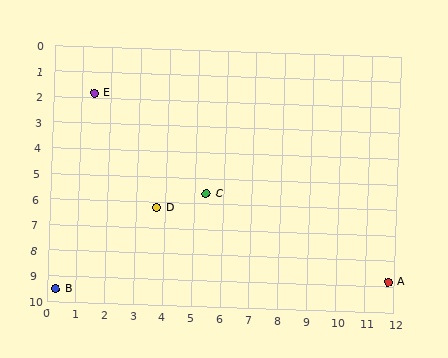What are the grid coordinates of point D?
Point D is at approximately (3.7, 6.2).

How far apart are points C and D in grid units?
Points C and D are about 1.8 grid units apart.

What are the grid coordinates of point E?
Point E is at approximately (1.4, 1.8).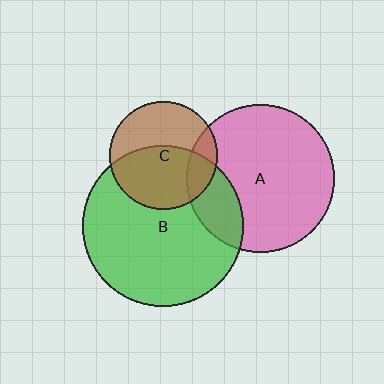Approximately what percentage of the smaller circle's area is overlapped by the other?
Approximately 55%.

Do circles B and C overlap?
Yes.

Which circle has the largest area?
Circle B (green).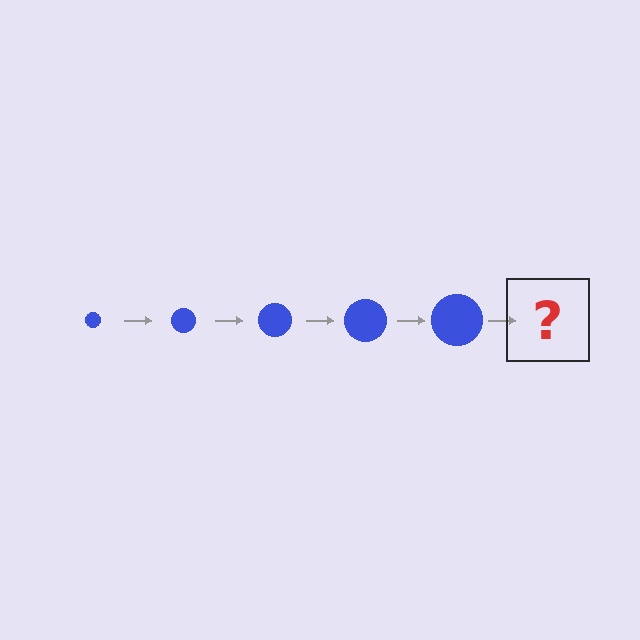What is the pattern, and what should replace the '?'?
The pattern is that the circle gets progressively larger each step. The '?' should be a blue circle, larger than the previous one.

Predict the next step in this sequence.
The next step is a blue circle, larger than the previous one.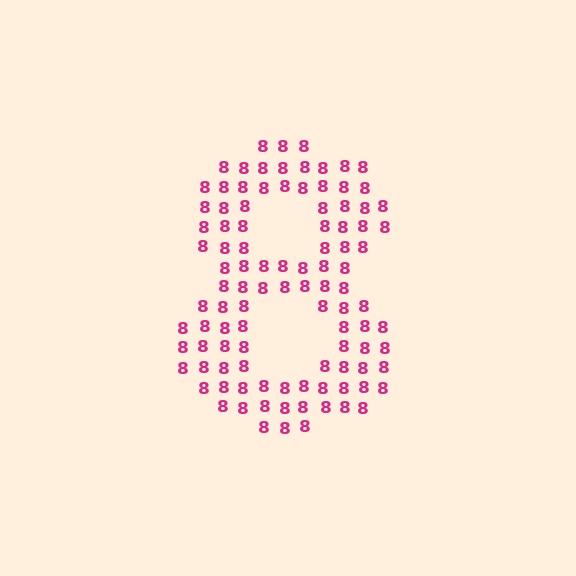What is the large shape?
The large shape is the digit 8.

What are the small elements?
The small elements are digit 8's.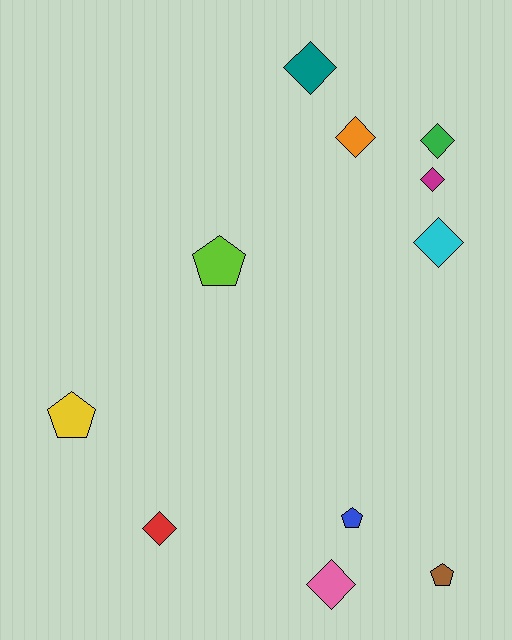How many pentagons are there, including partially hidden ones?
There are 4 pentagons.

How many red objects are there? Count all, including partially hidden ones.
There is 1 red object.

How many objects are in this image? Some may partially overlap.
There are 11 objects.